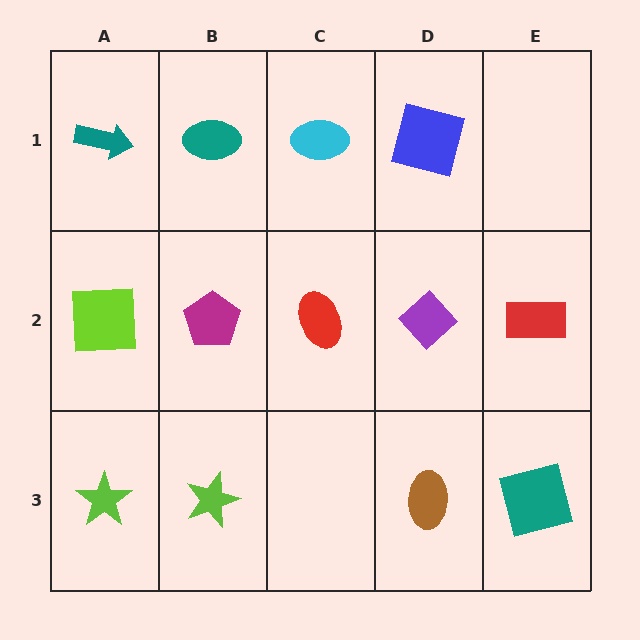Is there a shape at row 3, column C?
No, that cell is empty.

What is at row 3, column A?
A lime star.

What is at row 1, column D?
A blue square.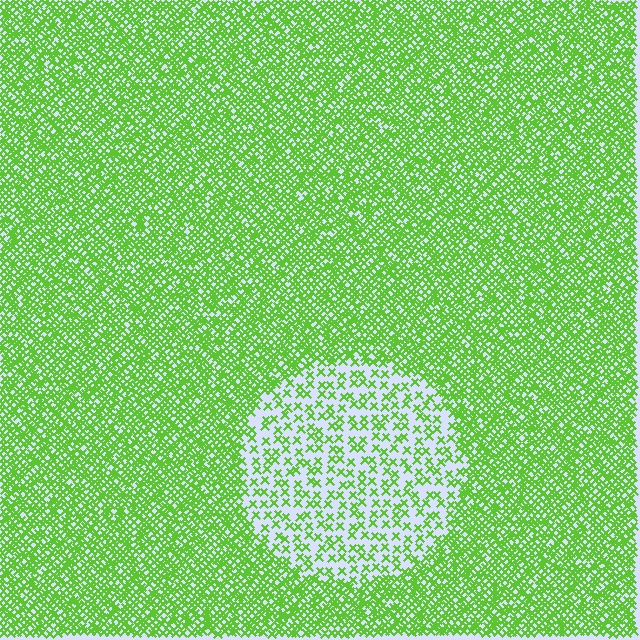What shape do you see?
I see a circle.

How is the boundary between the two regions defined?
The boundary is defined by a change in element density (approximately 2.6x ratio). All elements are the same color, size, and shape.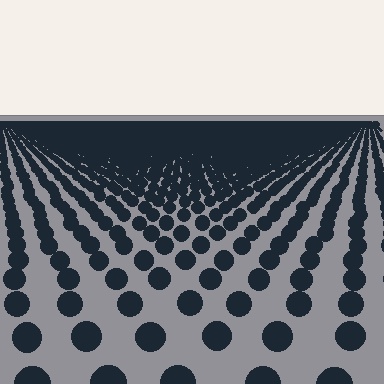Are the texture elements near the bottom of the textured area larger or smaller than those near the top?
Larger. Near the bottom, elements are closer to the viewer and appear at a bigger on-screen size.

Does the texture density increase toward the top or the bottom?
Density increases toward the top.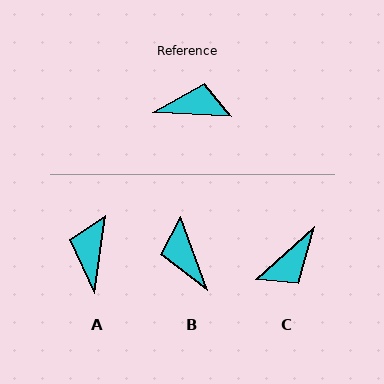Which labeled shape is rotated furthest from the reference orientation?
C, about 135 degrees away.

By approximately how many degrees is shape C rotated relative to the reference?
Approximately 135 degrees clockwise.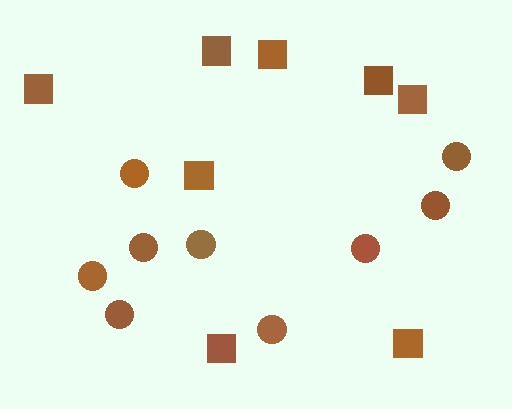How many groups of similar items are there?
There are 2 groups: one group of squares (8) and one group of circles (9).